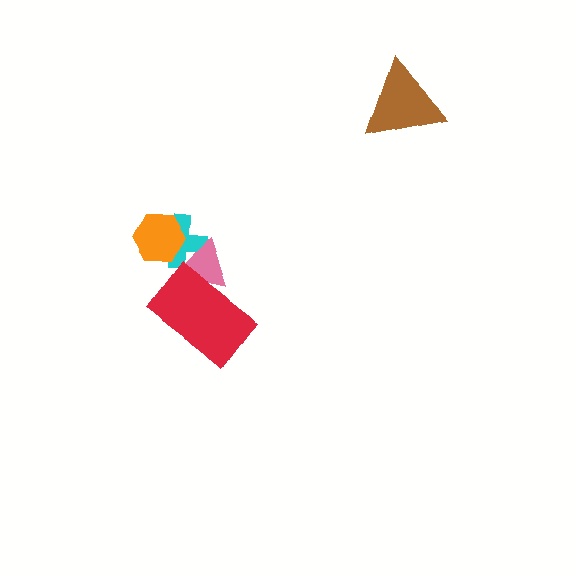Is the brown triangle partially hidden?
No, no other shape covers it.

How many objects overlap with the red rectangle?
1 object overlaps with the red rectangle.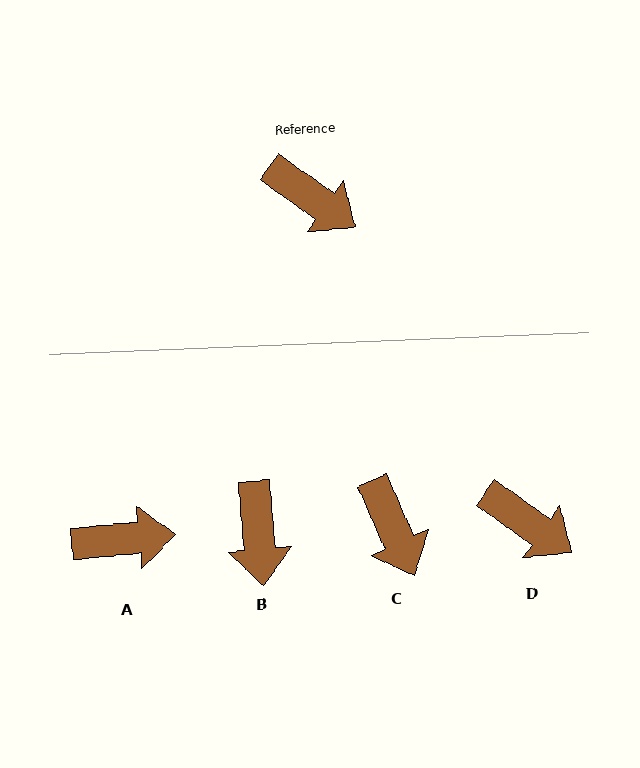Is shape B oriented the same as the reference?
No, it is off by about 50 degrees.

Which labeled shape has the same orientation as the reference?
D.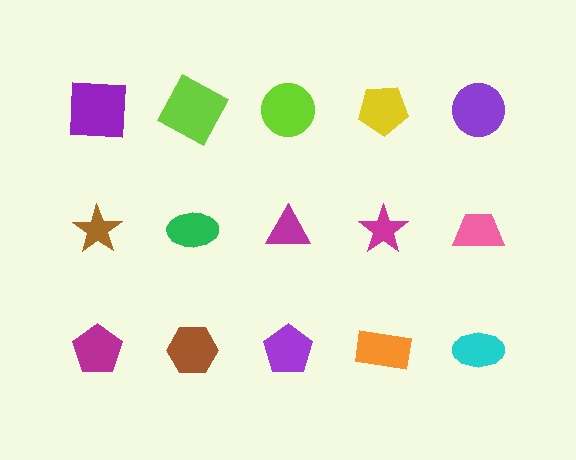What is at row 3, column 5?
A cyan ellipse.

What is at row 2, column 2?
A green ellipse.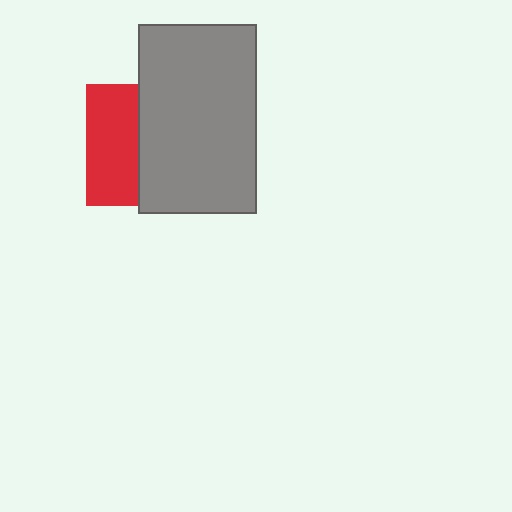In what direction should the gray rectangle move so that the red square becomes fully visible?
The gray rectangle should move right. That is the shortest direction to clear the overlap and leave the red square fully visible.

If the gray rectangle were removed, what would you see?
You would see the complete red square.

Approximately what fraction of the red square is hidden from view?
Roughly 57% of the red square is hidden behind the gray rectangle.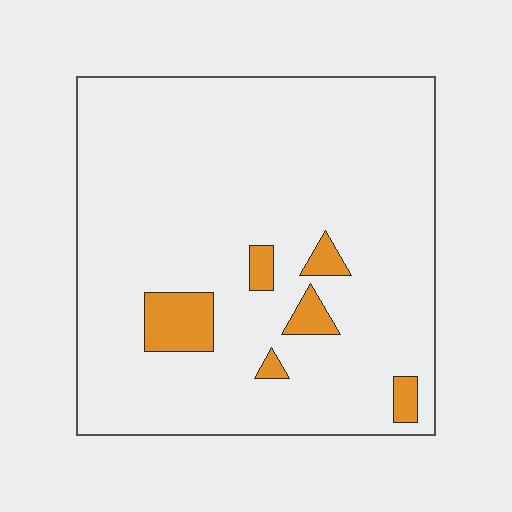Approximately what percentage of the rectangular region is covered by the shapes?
Approximately 10%.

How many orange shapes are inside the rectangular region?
6.